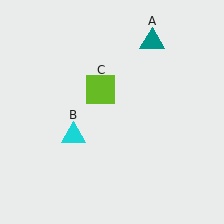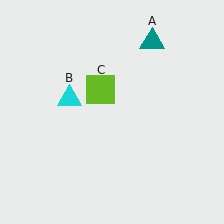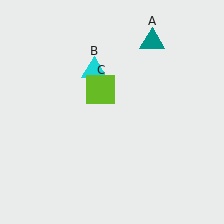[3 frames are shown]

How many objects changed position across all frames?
1 object changed position: cyan triangle (object B).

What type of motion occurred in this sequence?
The cyan triangle (object B) rotated clockwise around the center of the scene.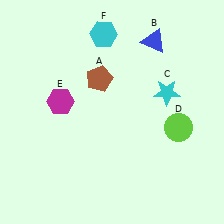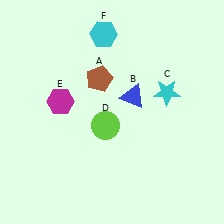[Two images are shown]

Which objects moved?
The objects that moved are: the blue triangle (B), the lime circle (D).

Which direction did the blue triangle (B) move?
The blue triangle (B) moved down.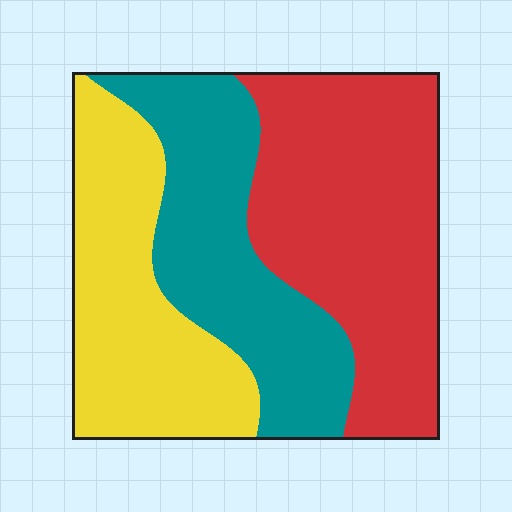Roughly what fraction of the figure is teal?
Teal covers around 30% of the figure.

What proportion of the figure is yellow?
Yellow covers 30% of the figure.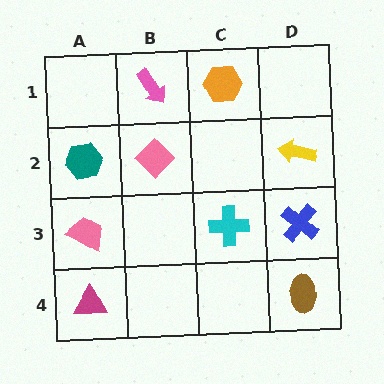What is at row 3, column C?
A cyan cross.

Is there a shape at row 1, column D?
No, that cell is empty.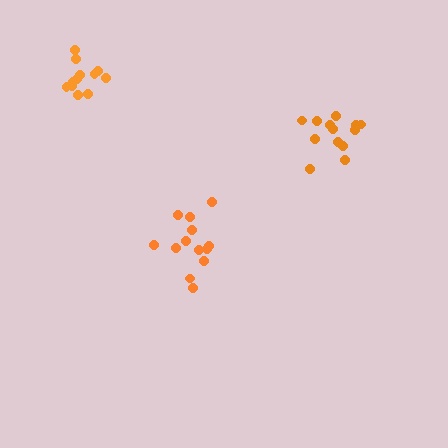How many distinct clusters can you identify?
There are 3 distinct clusters.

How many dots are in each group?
Group 1: 13 dots, Group 2: 13 dots, Group 3: 12 dots (38 total).